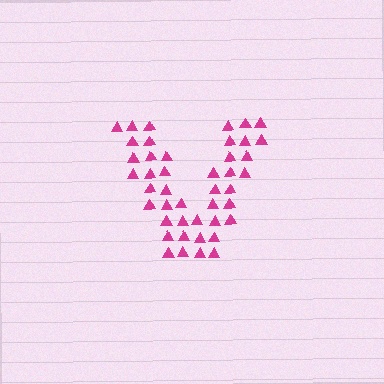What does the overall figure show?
The overall figure shows the letter V.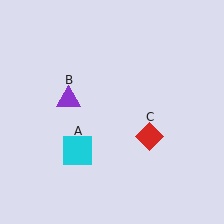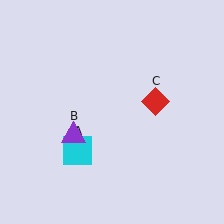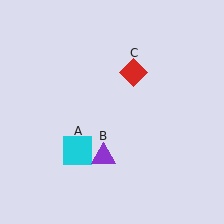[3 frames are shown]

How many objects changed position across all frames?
2 objects changed position: purple triangle (object B), red diamond (object C).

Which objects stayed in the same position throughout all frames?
Cyan square (object A) remained stationary.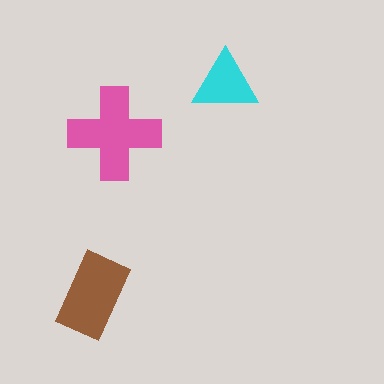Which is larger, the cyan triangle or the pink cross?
The pink cross.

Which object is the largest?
The pink cross.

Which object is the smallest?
The cyan triangle.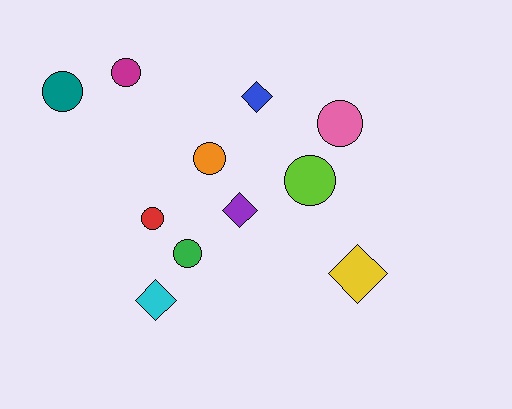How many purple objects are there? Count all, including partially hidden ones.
There is 1 purple object.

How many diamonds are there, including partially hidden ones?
There are 4 diamonds.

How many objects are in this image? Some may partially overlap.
There are 11 objects.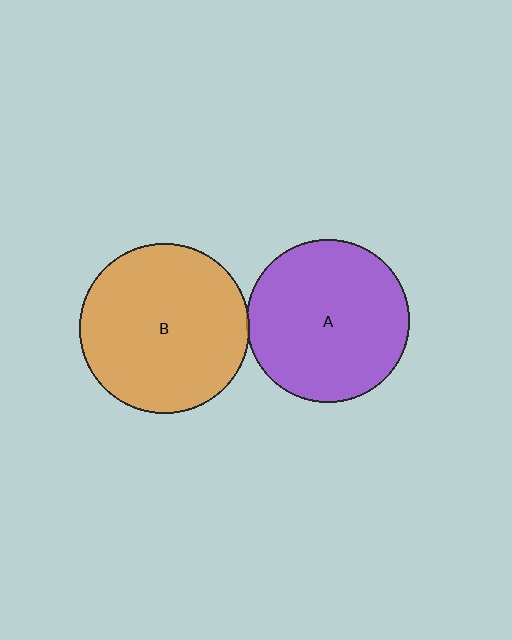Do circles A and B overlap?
Yes.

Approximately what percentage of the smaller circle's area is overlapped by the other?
Approximately 5%.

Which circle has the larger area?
Circle B (orange).